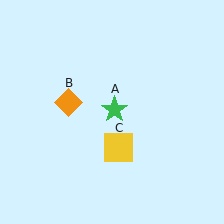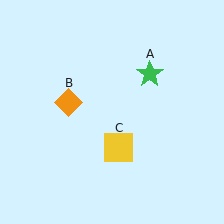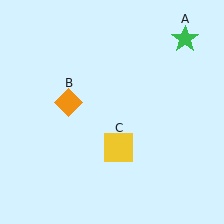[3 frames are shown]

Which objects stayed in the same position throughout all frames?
Orange diamond (object B) and yellow square (object C) remained stationary.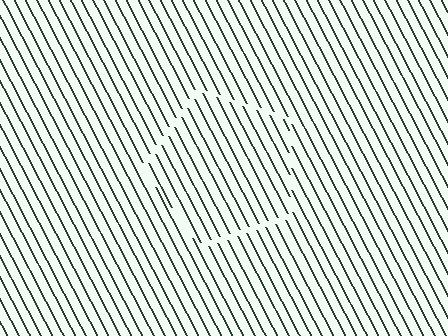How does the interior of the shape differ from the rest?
The interior of the shape contains the same grating, shifted by half a period — the contour is defined by the phase discontinuity where line-ends from the inner and outer gratings abut.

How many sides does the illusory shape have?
5 sides — the line-ends trace a pentagon.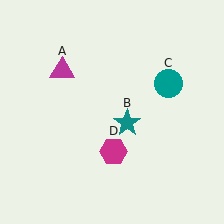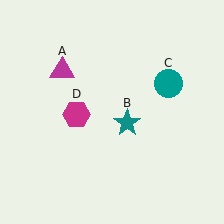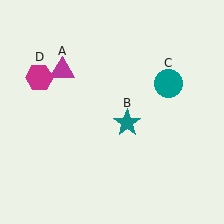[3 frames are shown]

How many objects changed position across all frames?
1 object changed position: magenta hexagon (object D).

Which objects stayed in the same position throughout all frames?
Magenta triangle (object A) and teal star (object B) and teal circle (object C) remained stationary.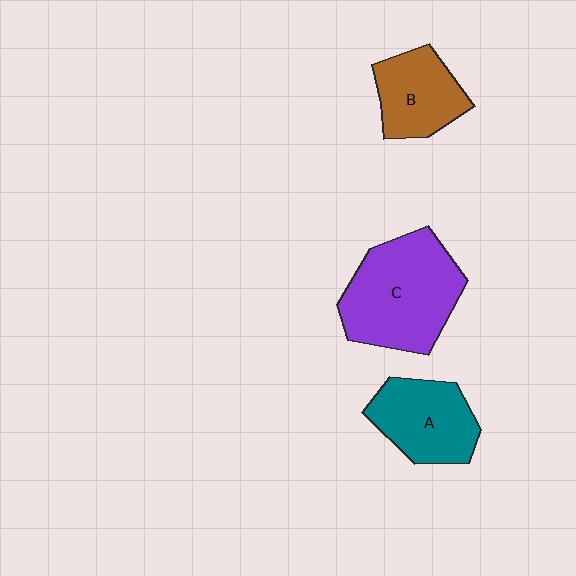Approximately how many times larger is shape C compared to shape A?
Approximately 1.5 times.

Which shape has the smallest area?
Shape B (brown).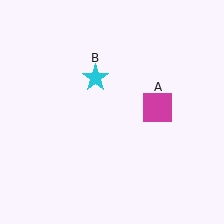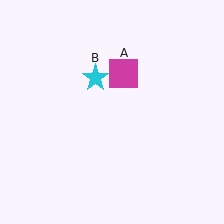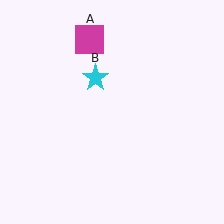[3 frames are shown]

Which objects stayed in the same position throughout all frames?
Cyan star (object B) remained stationary.